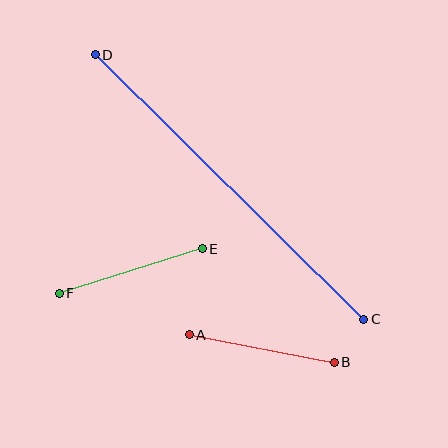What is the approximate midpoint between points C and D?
The midpoint is at approximately (230, 187) pixels.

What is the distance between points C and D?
The distance is approximately 377 pixels.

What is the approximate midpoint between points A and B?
The midpoint is at approximately (262, 348) pixels.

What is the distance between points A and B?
The distance is approximately 148 pixels.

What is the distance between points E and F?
The distance is approximately 150 pixels.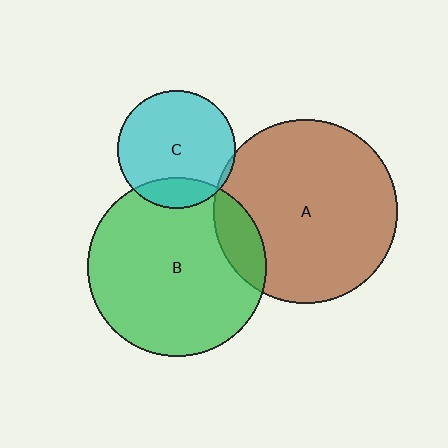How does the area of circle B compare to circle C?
Approximately 2.3 times.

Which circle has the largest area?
Circle A (brown).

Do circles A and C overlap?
Yes.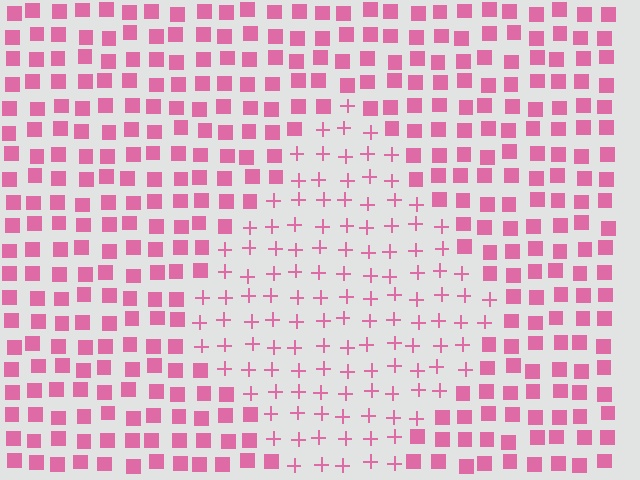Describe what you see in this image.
The image is filled with small pink elements arranged in a uniform grid. A diamond-shaped region contains plus signs, while the surrounding area contains squares. The boundary is defined purely by the change in element shape.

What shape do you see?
I see a diamond.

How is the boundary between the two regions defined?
The boundary is defined by a change in element shape: plus signs inside vs. squares outside. All elements share the same color and spacing.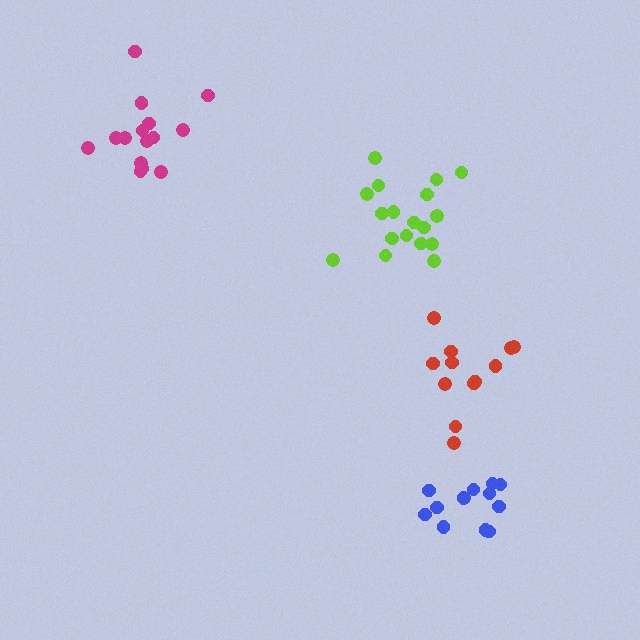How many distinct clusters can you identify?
There are 4 distinct clusters.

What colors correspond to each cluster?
The clusters are colored: lime, red, magenta, blue.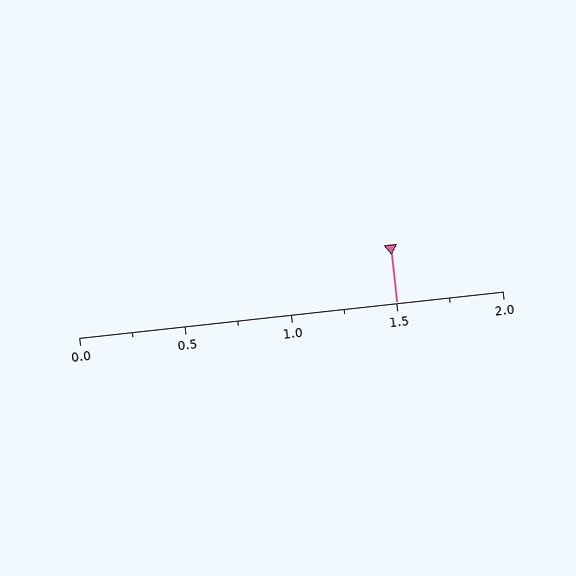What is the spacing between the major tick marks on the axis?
The major ticks are spaced 0.5 apart.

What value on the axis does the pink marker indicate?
The marker indicates approximately 1.5.